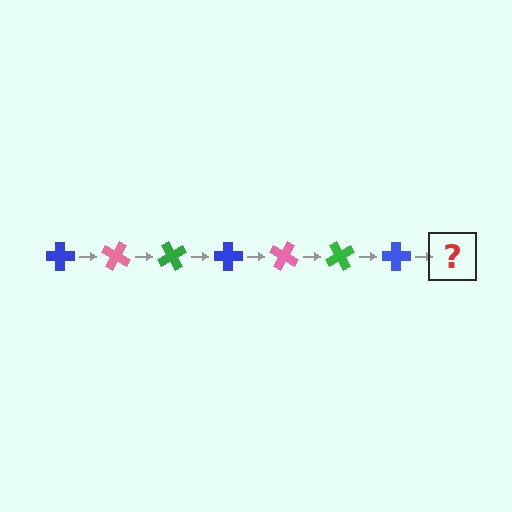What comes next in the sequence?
The next element should be a pink cross, rotated 210 degrees from the start.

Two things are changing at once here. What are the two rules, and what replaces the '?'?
The two rules are that it rotates 30 degrees each step and the color cycles through blue, pink, and green. The '?' should be a pink cross, rotated 210 degrees from the start.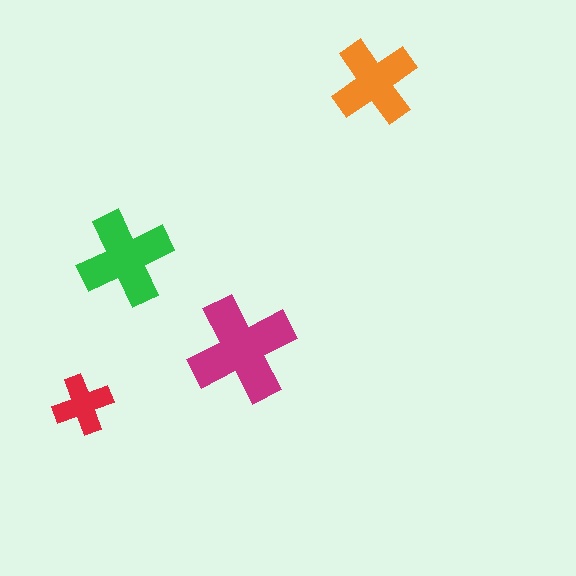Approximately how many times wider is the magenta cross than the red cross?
About 2 times wider.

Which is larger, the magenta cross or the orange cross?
The magenta one.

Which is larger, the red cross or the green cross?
The green one.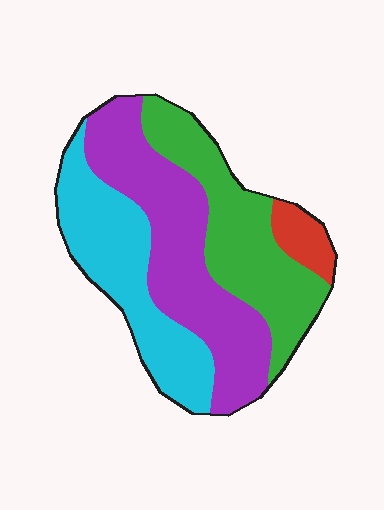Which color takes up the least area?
Red, at roughly 5%.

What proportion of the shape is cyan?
Cyan covers about 30% of the shape.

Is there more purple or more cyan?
Purple.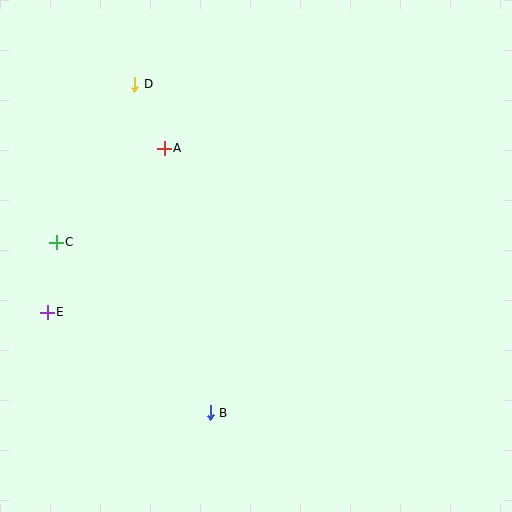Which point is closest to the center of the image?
Point A at (164, 148) is closest to the center.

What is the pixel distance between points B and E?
The distance between B and E is 191 pixels.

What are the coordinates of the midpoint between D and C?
The midpoint between D and C is at (95, 163).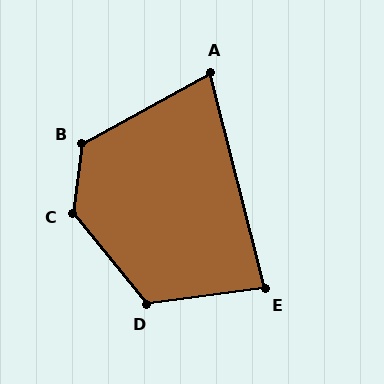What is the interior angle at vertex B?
Approximately 125 degrees (obtuse).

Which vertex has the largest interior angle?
C, at approximately 134 degrees.